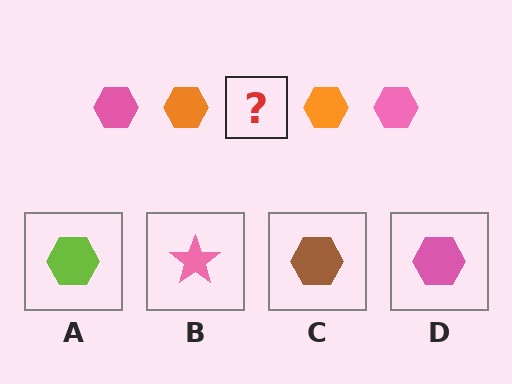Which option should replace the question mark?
Option D.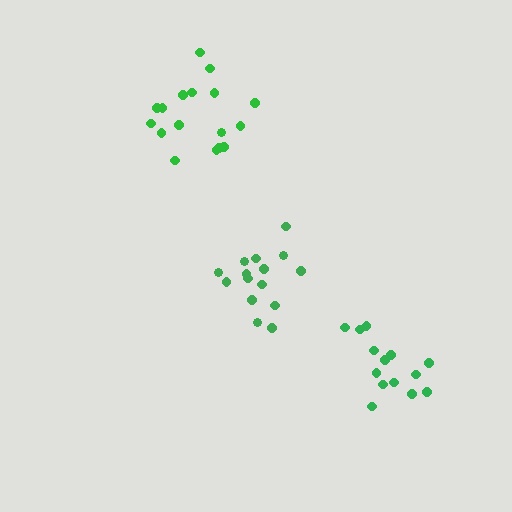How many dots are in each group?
Group 1: 16 dots, Group 2: 17 dots, Group 3: 14 dots (47 total).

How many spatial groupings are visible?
There are 3 spatial groupings.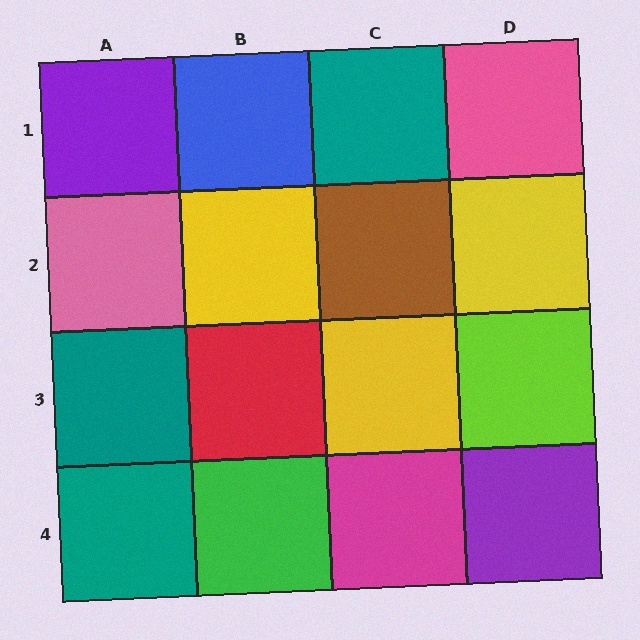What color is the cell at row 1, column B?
Blue.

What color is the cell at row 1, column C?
Teal.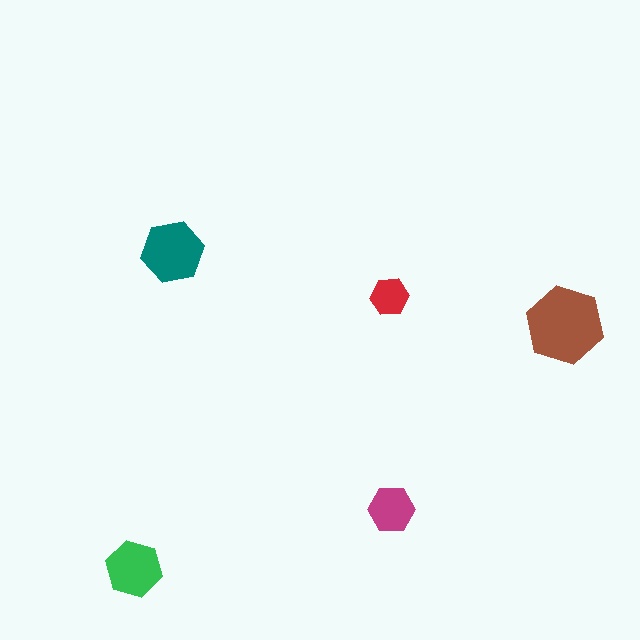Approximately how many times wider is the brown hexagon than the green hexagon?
About 1.5 times wider.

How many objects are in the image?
There are 5 objects in the image.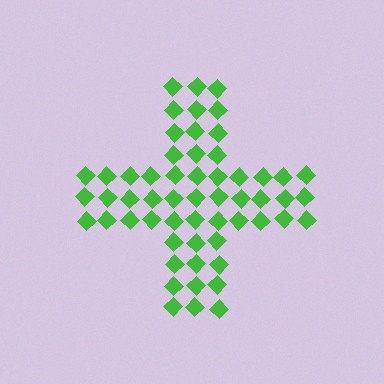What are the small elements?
The small elements are diamonds.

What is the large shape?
The large shape is a cross.